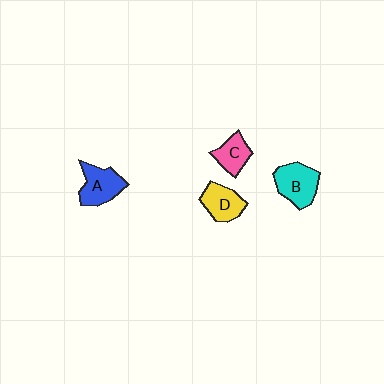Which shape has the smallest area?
Shape C (pink).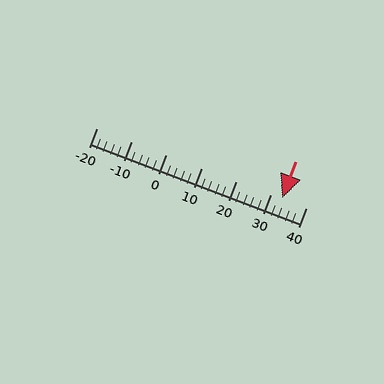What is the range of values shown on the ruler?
The ruler shows values from -20 to 40.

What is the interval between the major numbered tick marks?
The major tick marks are spaced 10 units apart.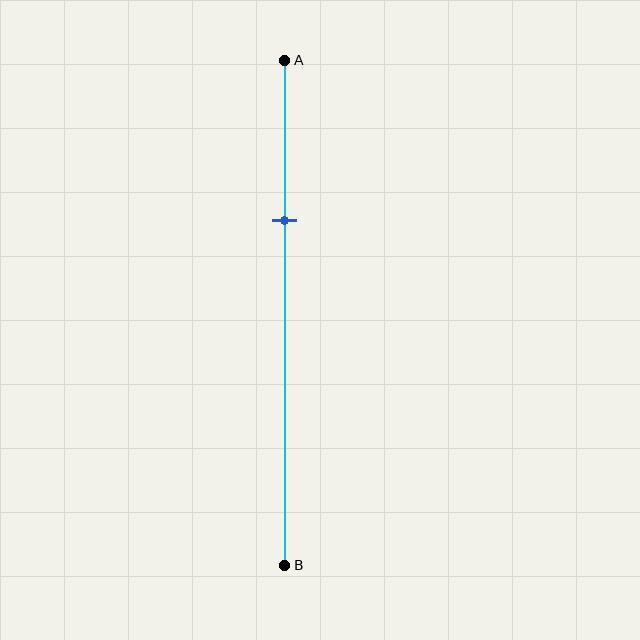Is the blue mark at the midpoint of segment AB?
No, the mark is at about 30% from A, not at the 50% midpoint.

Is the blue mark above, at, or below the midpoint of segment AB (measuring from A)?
The blue mark is above the midpoint of segment AB.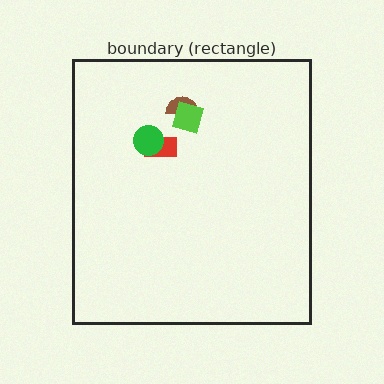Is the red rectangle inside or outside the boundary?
Inside.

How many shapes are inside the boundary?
4 inside, 0 outside.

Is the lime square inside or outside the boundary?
Inside.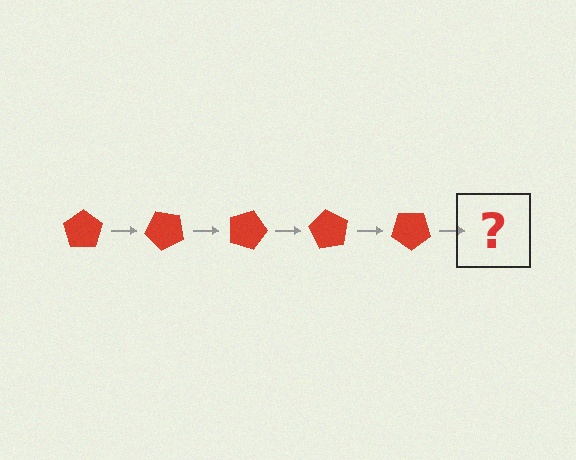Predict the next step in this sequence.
The next step is a red pentagon rotated 225 degrees.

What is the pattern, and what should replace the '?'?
The pattern is that the pentagon rotates 45 degrees each step. The '?' should be a red pentagon rotated 225 degrees.